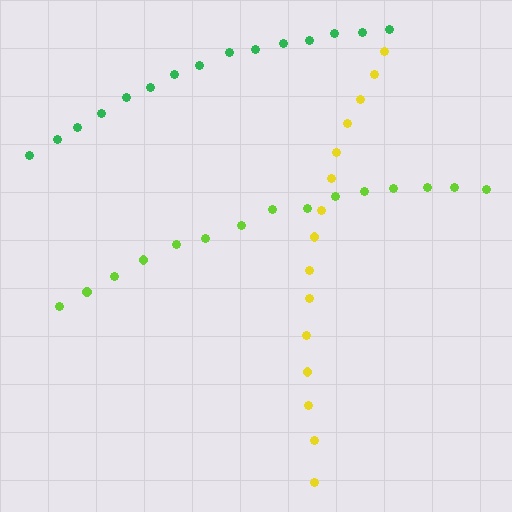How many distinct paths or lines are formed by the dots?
There are 3 distinct paths.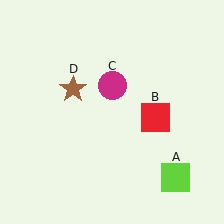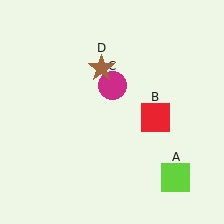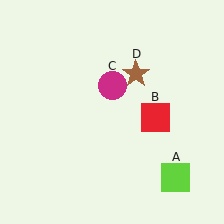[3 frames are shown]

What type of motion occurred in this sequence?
The brown star (object D) rotated clockwise around the center of the scene.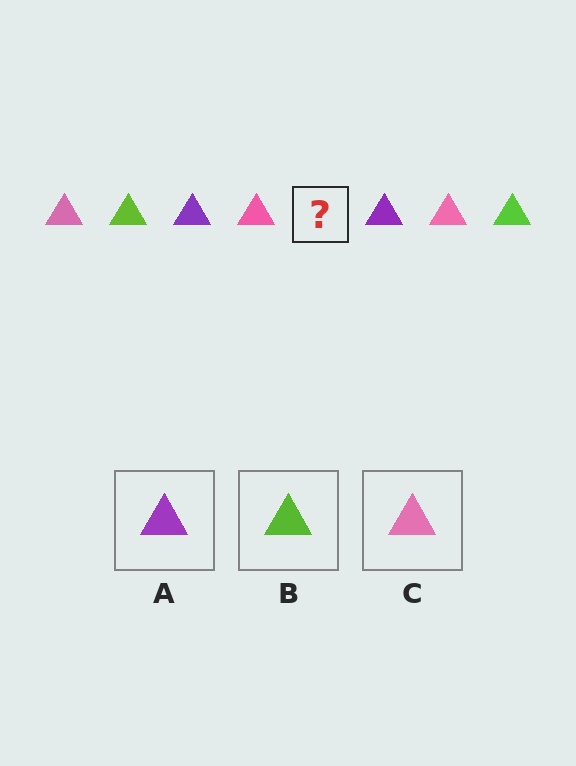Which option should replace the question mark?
Option B.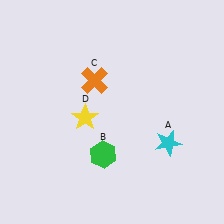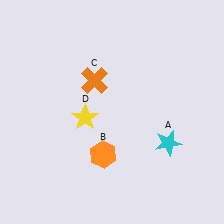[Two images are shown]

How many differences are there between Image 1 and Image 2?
There is 1 difference between the two images.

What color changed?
The hexagon (B) changed from green in Image 1 to orange in Image 2.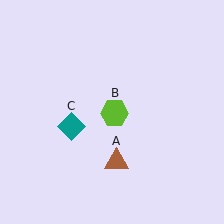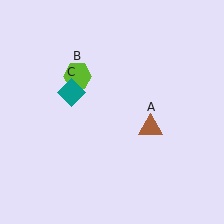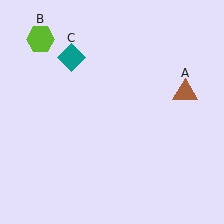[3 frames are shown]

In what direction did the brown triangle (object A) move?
The brown triangle (object A) moved up and to the right.